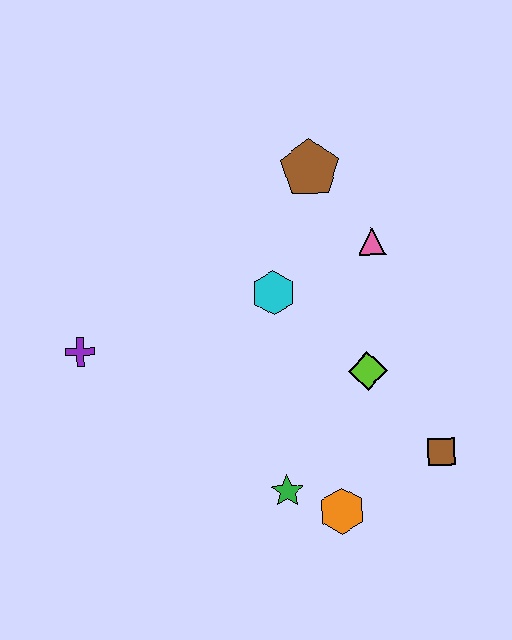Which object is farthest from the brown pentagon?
The orange hexagon is farthest from the brown pentagon.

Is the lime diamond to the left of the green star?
No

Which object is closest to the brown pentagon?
The pink triangle is closest to the brown pentagon.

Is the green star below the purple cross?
Yes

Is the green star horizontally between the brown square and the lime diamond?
No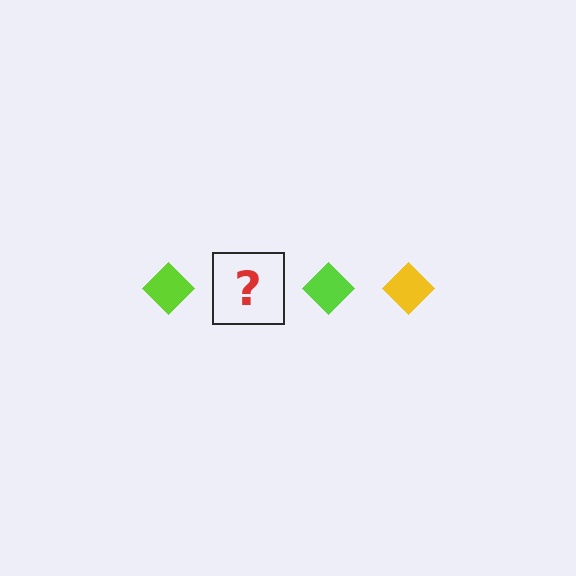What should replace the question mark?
The question mark should be replaced with a yellow diamond.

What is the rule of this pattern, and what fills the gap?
The rule is that the pattern cycles through lime, yellow diamonds. The gap should be filled with a yellow diamond.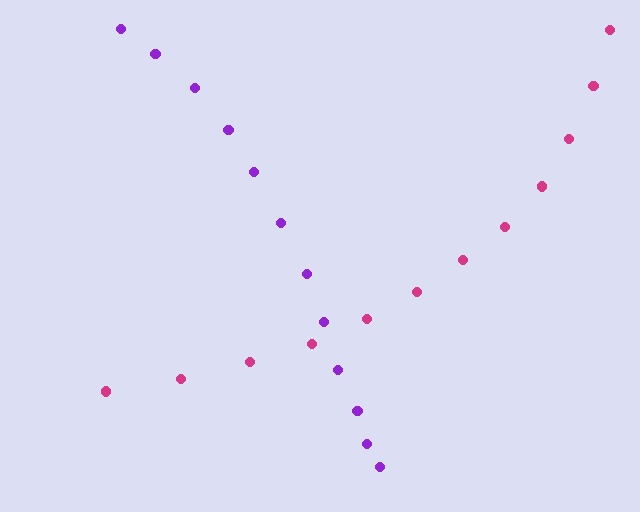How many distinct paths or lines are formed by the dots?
There are 2 distinct paths.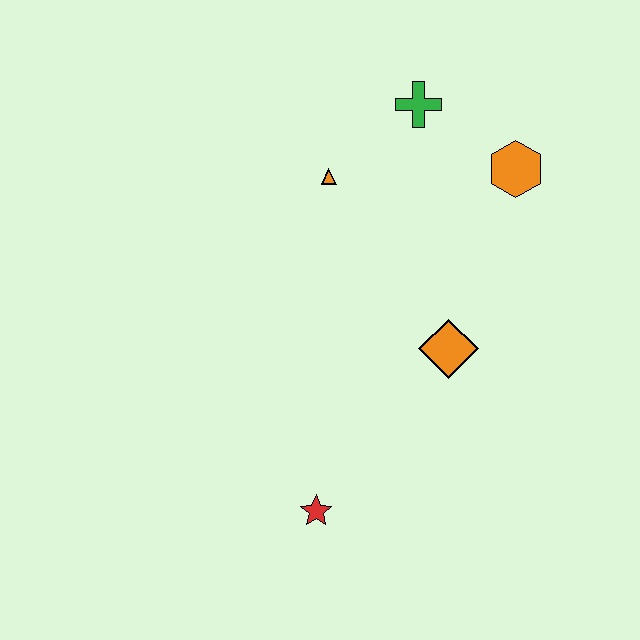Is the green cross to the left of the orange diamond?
Yes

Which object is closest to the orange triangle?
The green cross is closest to the orange triangle.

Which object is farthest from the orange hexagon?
The red star is farthest from the orange hexagon.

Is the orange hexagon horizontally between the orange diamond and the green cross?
No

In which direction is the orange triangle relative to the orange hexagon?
The orange triangle is to the left of the orange hexagon.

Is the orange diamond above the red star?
Yes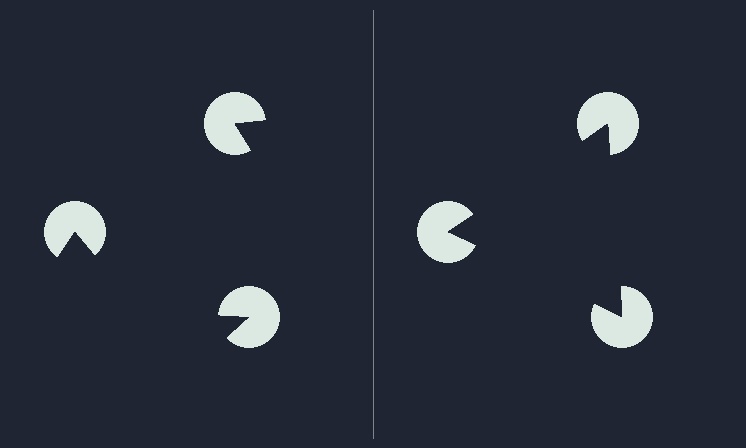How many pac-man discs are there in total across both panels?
6 — 3 on each side.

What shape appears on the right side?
An illusory triangle.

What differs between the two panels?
The pac-man discs are positioned identically on both sides; only the wedge orientations differ. On the right they align to a triangle; on the left they are misaligned.